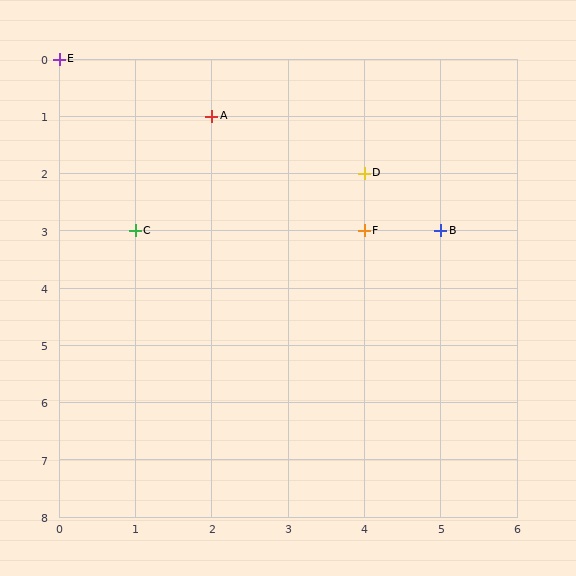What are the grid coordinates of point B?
Point B is at grid coordinates (5, 3).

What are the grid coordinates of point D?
Point D is at grid coordinates (4, 2).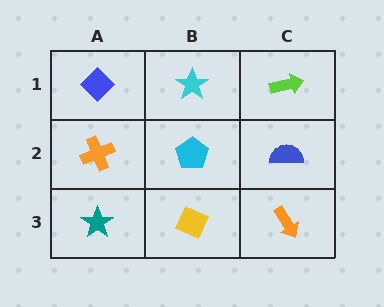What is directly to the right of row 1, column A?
A cyan star.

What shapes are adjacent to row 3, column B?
A cyan pentagon (row 2, column B), a teal star (row 3, column A), an orange arrow (row 3, column C).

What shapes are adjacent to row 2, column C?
A lime arrow (row 1, column C), an orange arrow (row 3, column C), a cyan pentagon (row 2, column B).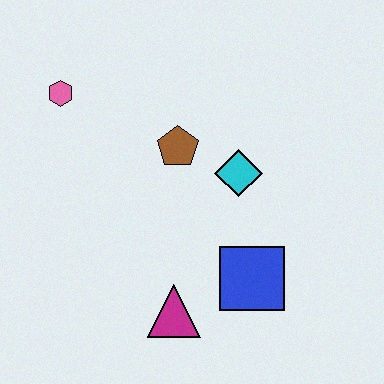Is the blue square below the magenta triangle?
No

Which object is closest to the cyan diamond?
The brown pentagon is closest to the cyan diamond.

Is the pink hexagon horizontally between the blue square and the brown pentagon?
No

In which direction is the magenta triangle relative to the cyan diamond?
The magenta triangle is below the cyan diamond.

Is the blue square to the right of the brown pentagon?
Yes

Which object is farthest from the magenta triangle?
The pink hexagon is farthest from the magenta triangle.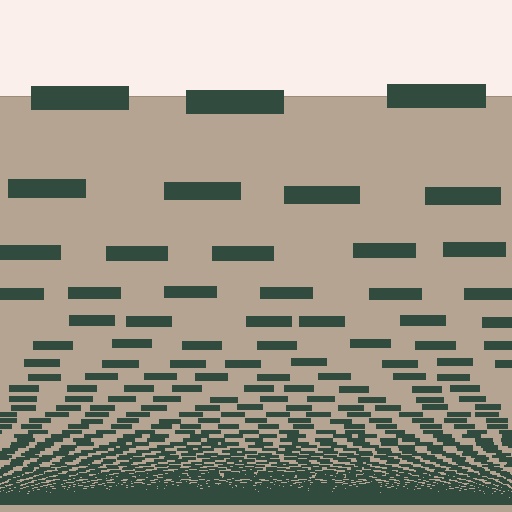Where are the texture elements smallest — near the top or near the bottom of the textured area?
Near the bottom.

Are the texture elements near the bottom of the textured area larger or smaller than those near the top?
Smaller. The gradient is inverted — elements near the bottom are smaller and denser.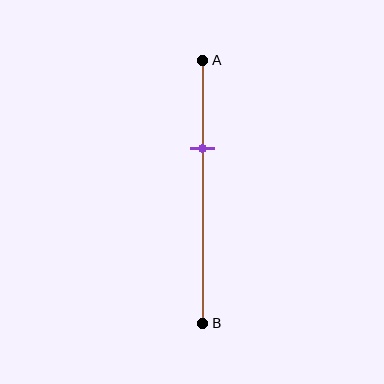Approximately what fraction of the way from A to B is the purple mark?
The purple mark is approximately 35% of the way from A to B.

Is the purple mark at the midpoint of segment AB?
No, the mark is at about 35% from A, not at the 50% midpoint.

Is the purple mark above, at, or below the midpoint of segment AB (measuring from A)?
The purple mark is above the midpoint of segment AB.